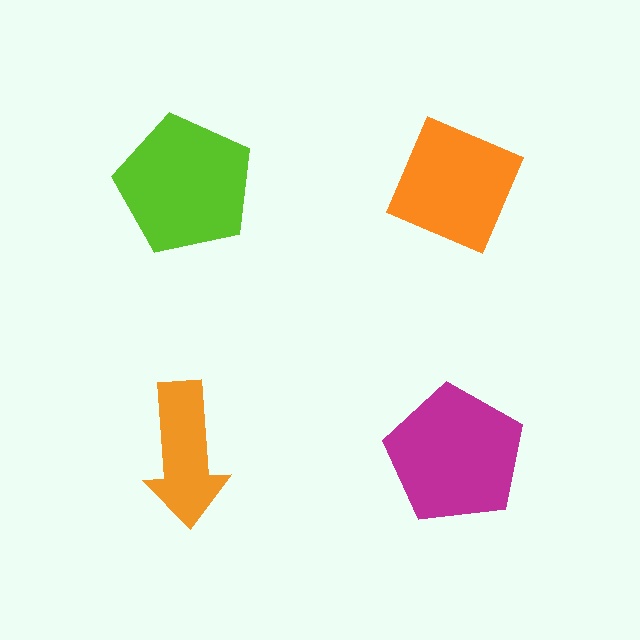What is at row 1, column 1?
A lime pentagon.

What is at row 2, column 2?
A magenta pentagon.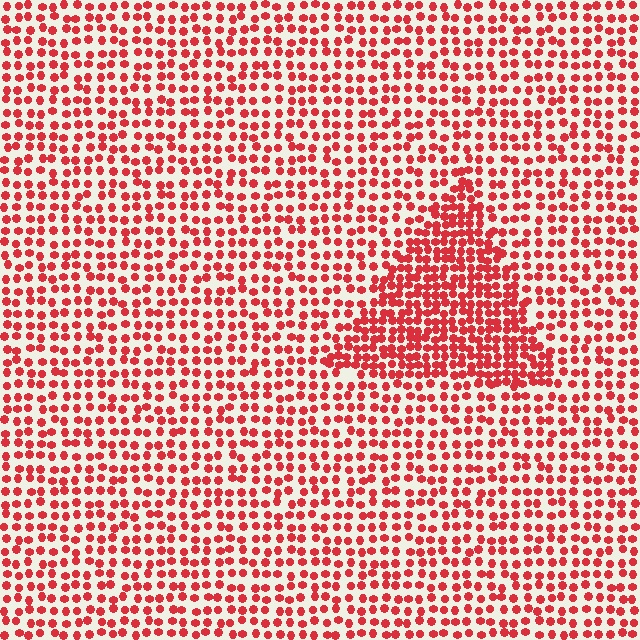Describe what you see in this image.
The image contains small red elements arranged at two different densities. A triangle-shaped region is visible where the elements are more densely packed than the surrounding area.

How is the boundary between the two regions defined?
The boundary is defined by a change in element density (approximately 1.8x ratio). All elements are the same color, size, and shape.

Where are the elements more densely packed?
The elements are more densely packed inside the triangle boundary.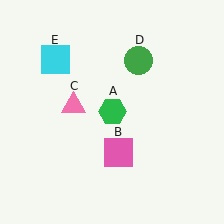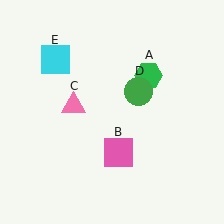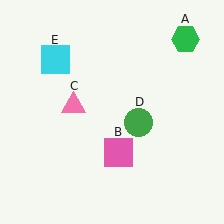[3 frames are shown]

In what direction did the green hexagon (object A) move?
The green hexagon (object A) moved up and to the right.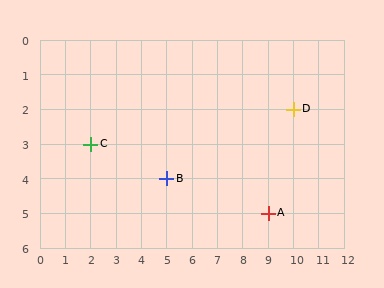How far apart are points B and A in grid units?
Points B and A are 4 columns and 1 row apart (about 4.1 grid units diagonally).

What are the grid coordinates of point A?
Point A is at grid coordinates (9, 5).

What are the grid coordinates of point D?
Point D is at grid coordinates (10, 2).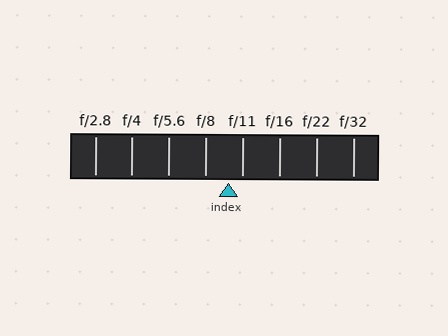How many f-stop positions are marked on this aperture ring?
There are 8 f-stop positions marked.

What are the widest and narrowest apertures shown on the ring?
The widest aperture shown is f/2.8 and the narrowest is f/32.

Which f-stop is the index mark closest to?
The index mark is closest to f/11.